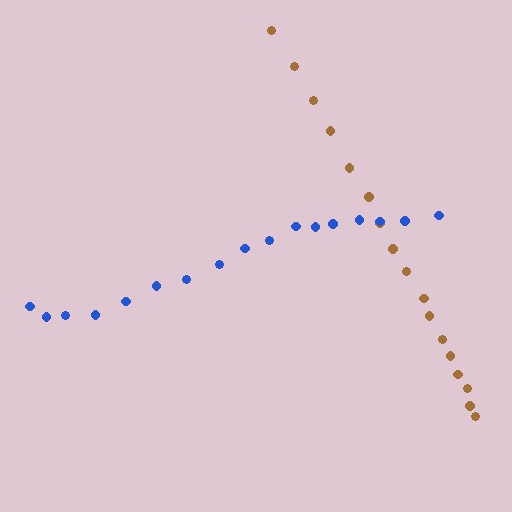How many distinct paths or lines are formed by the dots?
There are 2 distinct paths.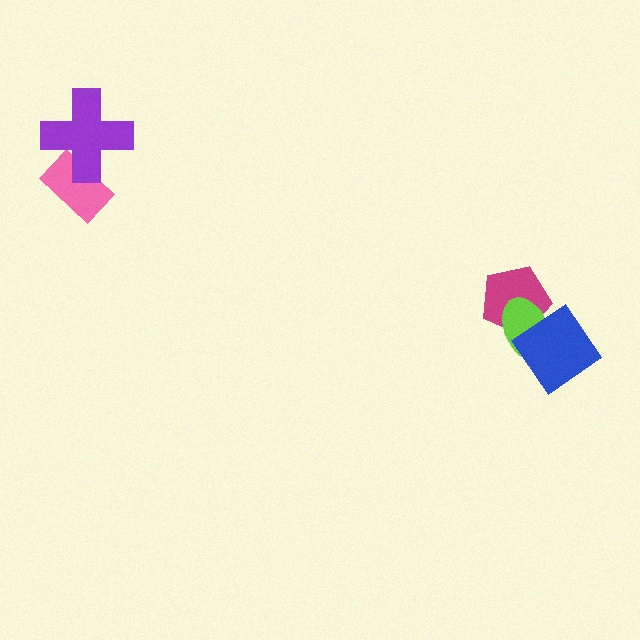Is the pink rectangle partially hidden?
Yes, it is partially covered by another shape.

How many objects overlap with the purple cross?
1 object overlaps with the purple cross.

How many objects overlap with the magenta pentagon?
1 object overlaps with the magenta pentagon.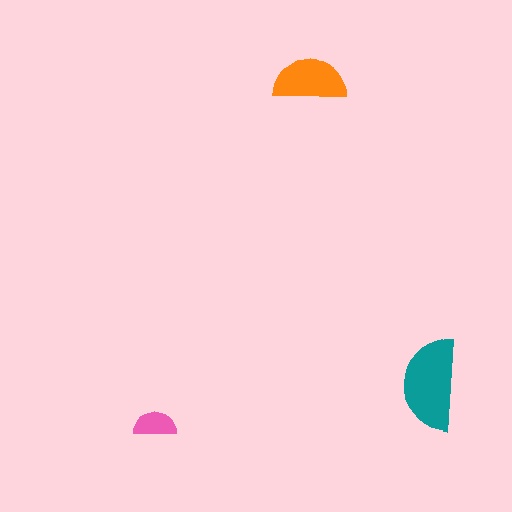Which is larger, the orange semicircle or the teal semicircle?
The teal one.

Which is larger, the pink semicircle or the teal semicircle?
The teal one.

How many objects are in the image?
There are 3 objects in the image.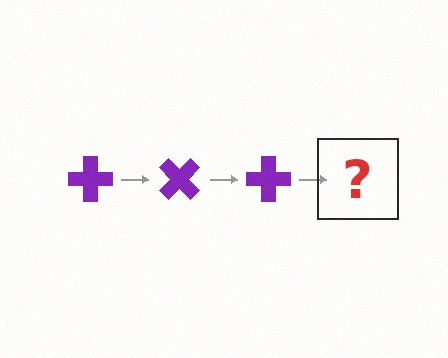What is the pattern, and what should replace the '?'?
The pattern is that the cross rotates 45 degrees each step. The '?' should be a purple cross rotated 135 degrees.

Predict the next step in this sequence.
The next step is a purple cross rotated 135 degrees.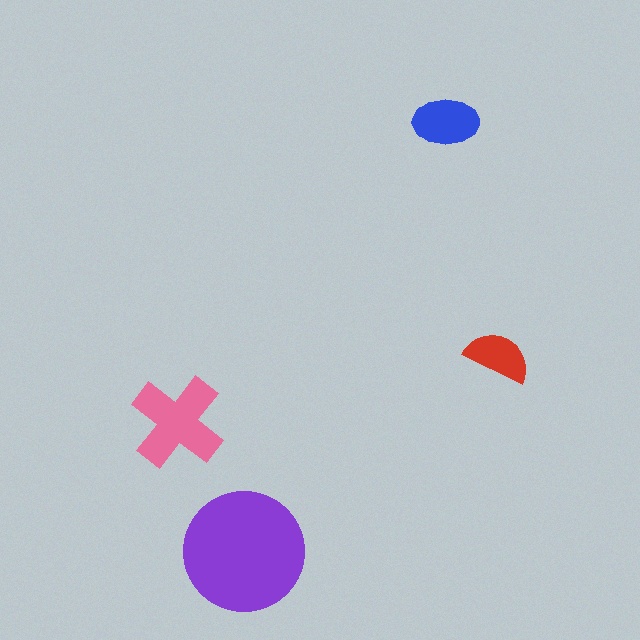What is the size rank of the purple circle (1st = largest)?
1st.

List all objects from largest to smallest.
The purple circle, the pink cross, the blue ellipse, the red semicircle.